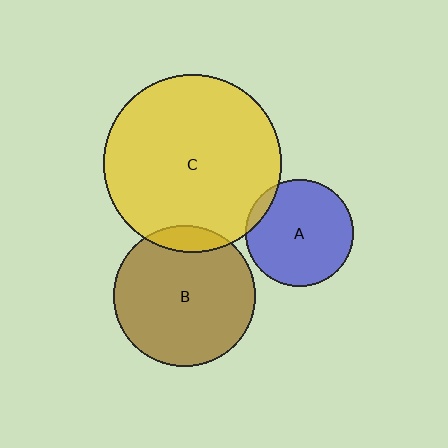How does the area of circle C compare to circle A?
Approximately 2.7 times.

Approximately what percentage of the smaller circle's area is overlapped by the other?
Approximately 10%.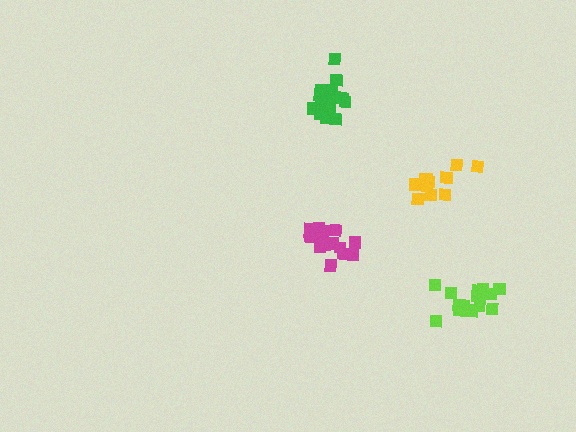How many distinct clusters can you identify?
There are 4 distinct clusters.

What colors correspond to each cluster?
The clusters are colored: green, magenta, yellow, lime.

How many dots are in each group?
Group 1: 16 dots, Group 2: 16 dots, Group 3: 12 dots, Group 4: 16 dots (60 total).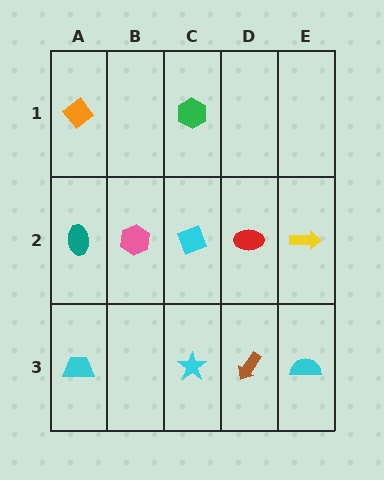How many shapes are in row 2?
5 shapes.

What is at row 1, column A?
An orange diamond.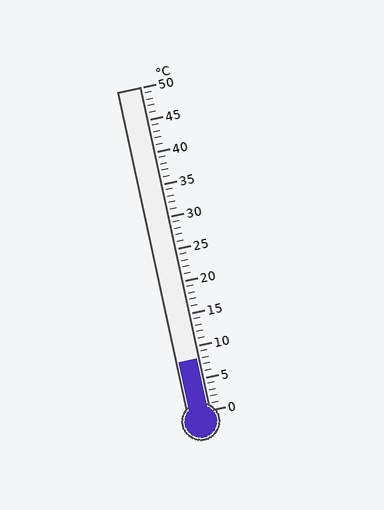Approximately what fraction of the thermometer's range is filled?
The thermometer is filled to approximately 15% of its range.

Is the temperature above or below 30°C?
The temperature is below 30°C.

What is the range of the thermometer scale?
The thermometer scale ranges from 0°C to 50°C.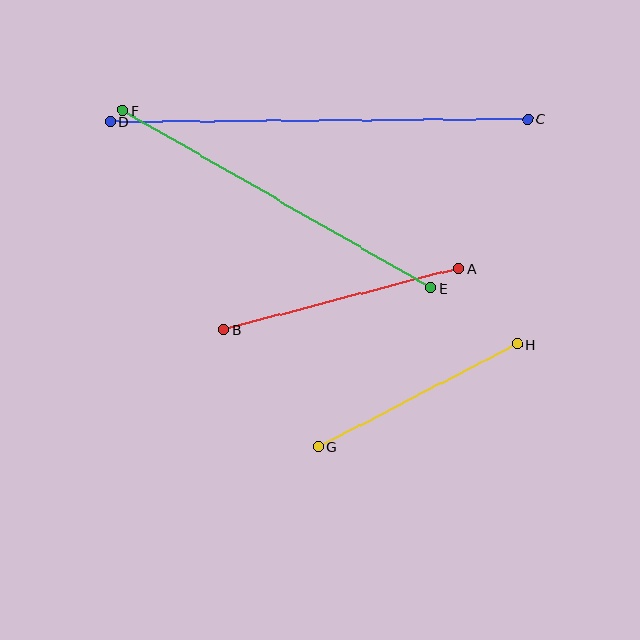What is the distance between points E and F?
The distance is approximately 356 pixels.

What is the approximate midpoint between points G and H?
The midpoint is at approximately (418, 395) pixels.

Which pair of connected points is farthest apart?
Points C and D are farthest apart.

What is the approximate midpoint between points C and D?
The midpoint is at approximately (319, 120) pixels.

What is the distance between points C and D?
The distance is approximately 417 pixels.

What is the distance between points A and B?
The distance is approximately 243 pixels.